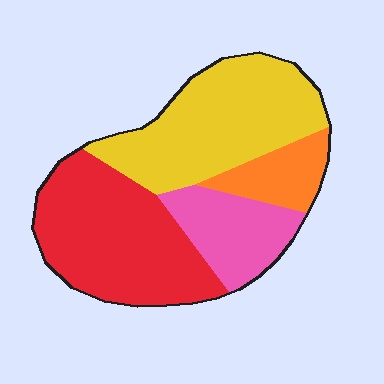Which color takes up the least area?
Orange, at roughly 10%.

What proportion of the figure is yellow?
Yellow covers roughly 35% of the figure.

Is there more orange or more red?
Red.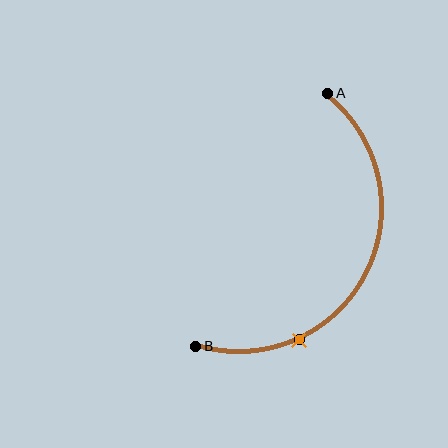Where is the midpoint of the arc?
The arc midpoint is the point on the curve farthest from the straight line joining A and B. It sits to the right of that line.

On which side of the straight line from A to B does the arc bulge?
The arc bulges to the right of the straight line connecting A and B.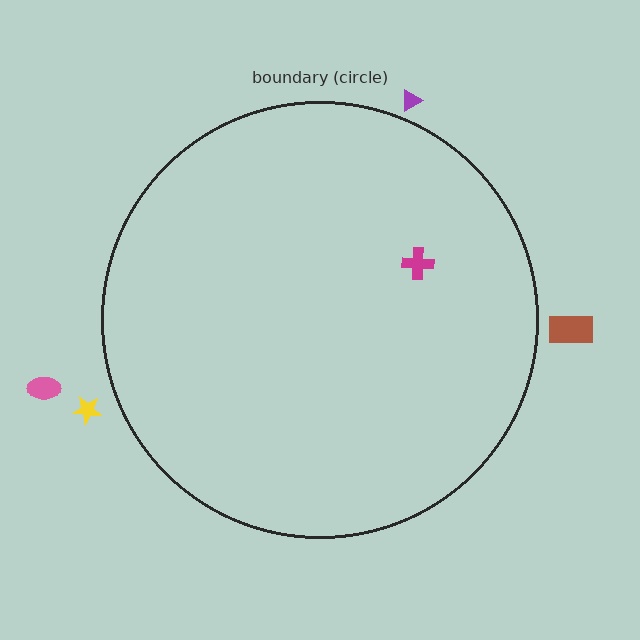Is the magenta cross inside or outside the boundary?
Inside.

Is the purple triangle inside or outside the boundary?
Outside.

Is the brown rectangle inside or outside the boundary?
Outside.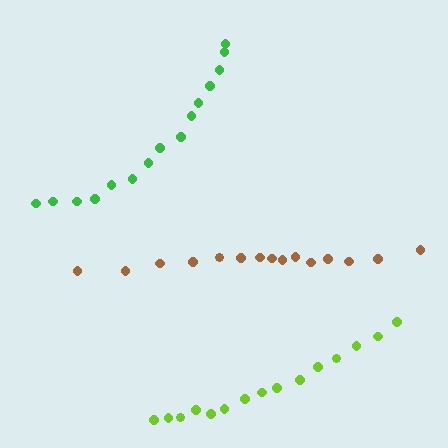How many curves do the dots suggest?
There are 3 distinct paths.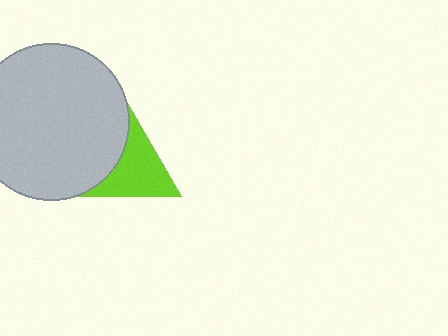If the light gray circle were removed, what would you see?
You would see the complete lime triangle.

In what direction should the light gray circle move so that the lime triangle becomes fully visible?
The light gray circle should move left. That is the shortest direction to clear the overlap and leave the lime triangle fully visible.